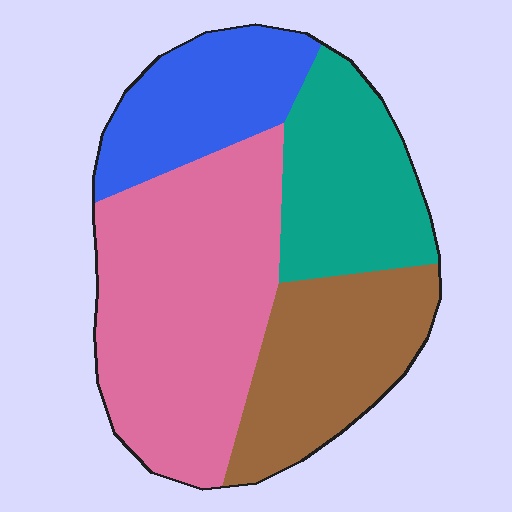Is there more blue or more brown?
Brown.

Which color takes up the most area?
Pink, at roughly 40%.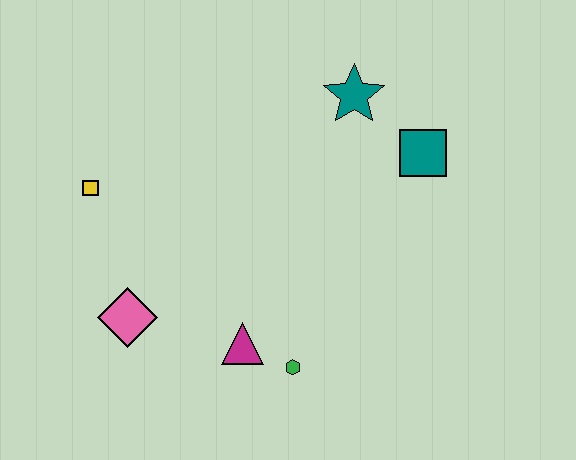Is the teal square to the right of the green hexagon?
Yes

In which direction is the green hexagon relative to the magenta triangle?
The green hexagon is to the right of the magenta triangle.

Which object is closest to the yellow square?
The pink diamond is closest to the yellow square.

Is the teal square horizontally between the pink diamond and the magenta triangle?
No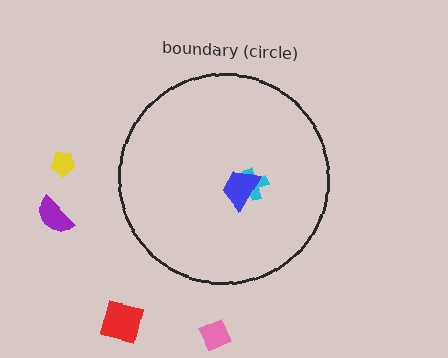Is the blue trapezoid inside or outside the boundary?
Inside.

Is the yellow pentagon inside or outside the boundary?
Outside.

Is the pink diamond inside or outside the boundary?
Outside.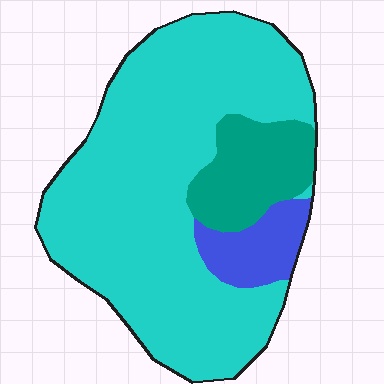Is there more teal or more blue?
Teal.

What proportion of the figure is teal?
Teal covers roughly 15% of the figure.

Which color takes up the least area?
Blue, at roughly 10%.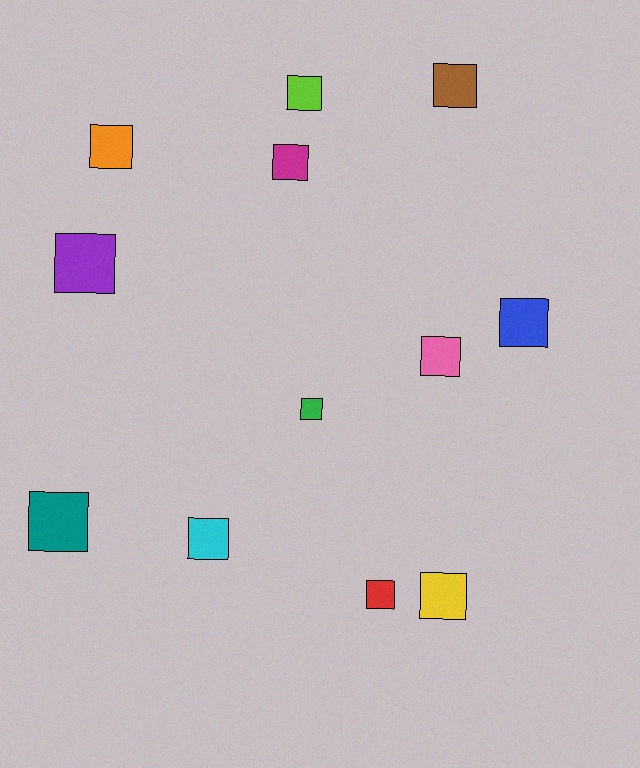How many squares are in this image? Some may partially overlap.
There are 12 squares.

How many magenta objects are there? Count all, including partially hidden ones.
There is 1 magenta object.